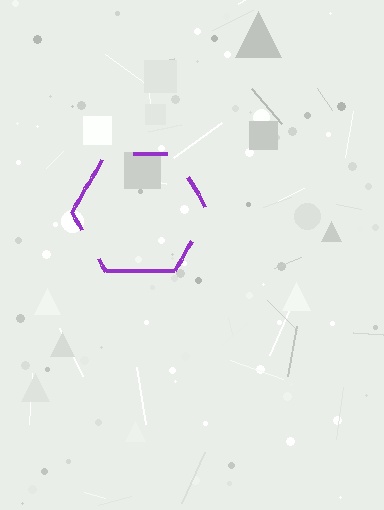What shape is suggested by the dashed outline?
The dashed outline suggests a hexagon.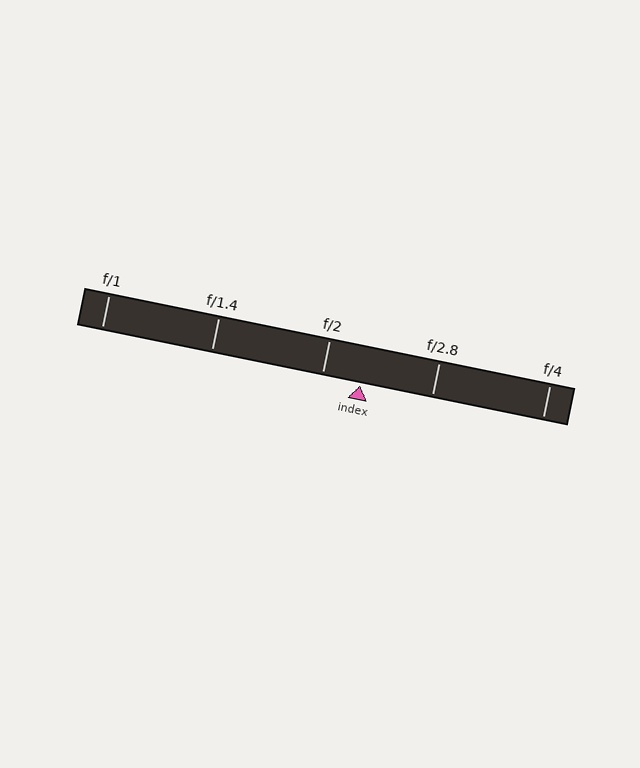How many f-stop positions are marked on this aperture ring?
There are 5 f-stop positions marked.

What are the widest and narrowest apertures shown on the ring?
The widest aperture shown is f/1 and the narrowest is f/4.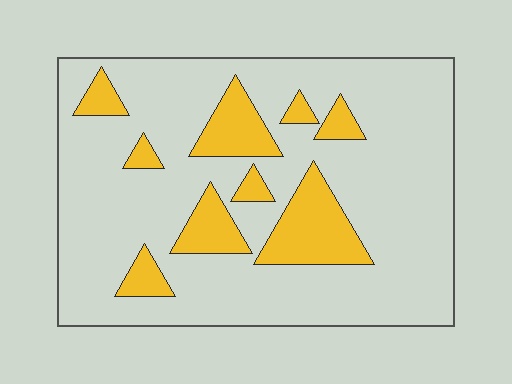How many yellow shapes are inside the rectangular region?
9.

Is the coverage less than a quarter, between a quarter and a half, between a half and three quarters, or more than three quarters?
Less than a quarter.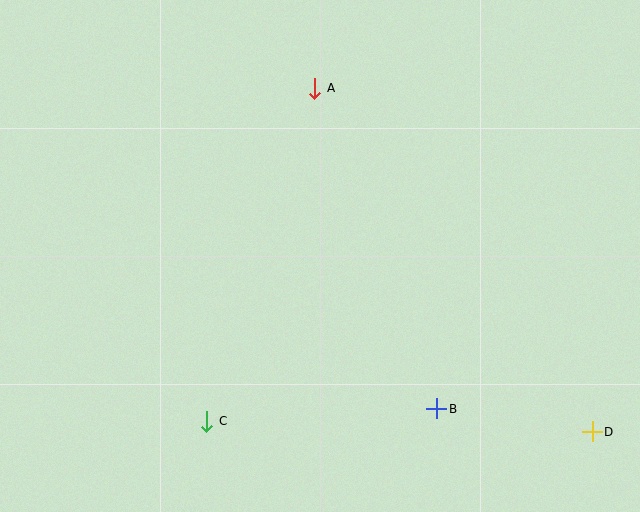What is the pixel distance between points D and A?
The distance between D and A is 442 pixels.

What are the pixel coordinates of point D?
Point D is at (592, 432).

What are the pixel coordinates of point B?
Point B is at (437, 409).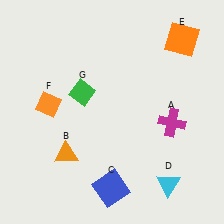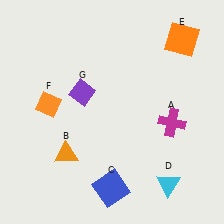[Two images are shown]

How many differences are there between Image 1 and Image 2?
There is 1 difference between the two images.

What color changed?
The diamond (G) changed from green in Image 1 to purple in Image 2.